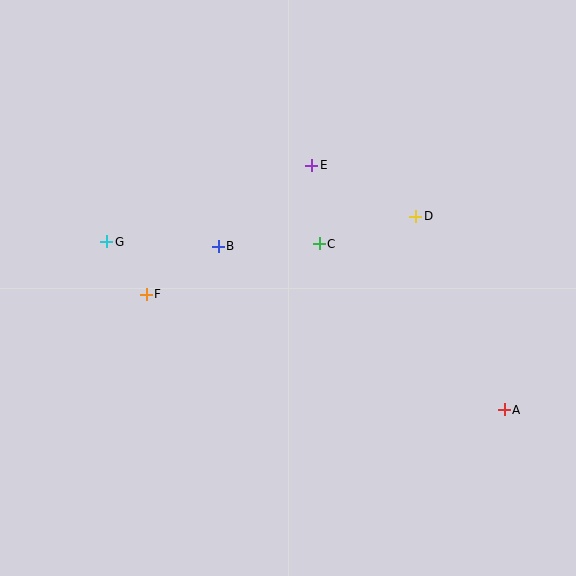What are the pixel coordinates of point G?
Point G is at (107, 242).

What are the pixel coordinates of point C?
Point C is at (319, 244).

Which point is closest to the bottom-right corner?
Point A is closest to the bottom-right corner.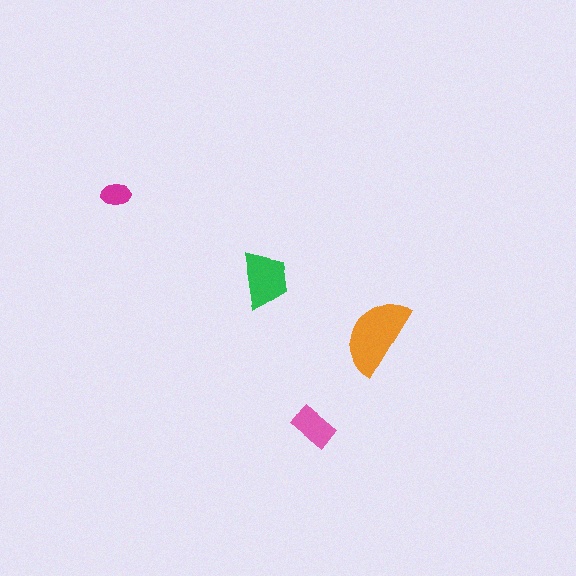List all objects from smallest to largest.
The magenta ellipse, the pink rectangle, the green trapezoid, the orange semicircle.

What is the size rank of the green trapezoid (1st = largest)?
2nd.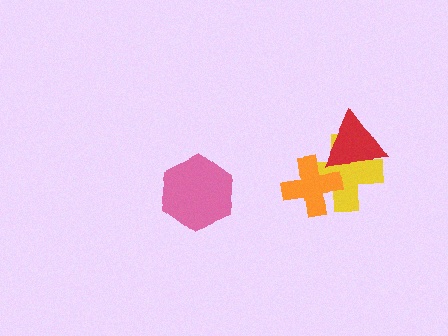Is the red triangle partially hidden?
No, no other shape covers it.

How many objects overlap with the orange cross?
2 objects overlap with the orange cross.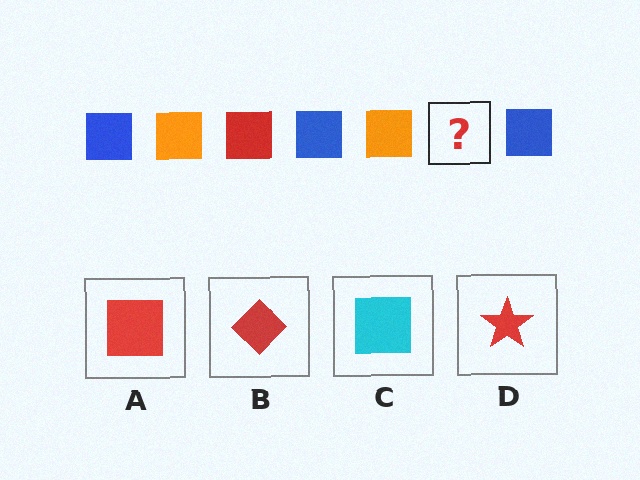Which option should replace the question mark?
Option A.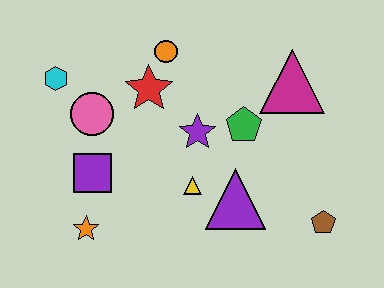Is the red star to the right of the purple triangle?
No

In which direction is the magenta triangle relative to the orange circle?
The magenta triangle is to the right of the orange circle.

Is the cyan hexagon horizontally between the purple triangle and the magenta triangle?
No